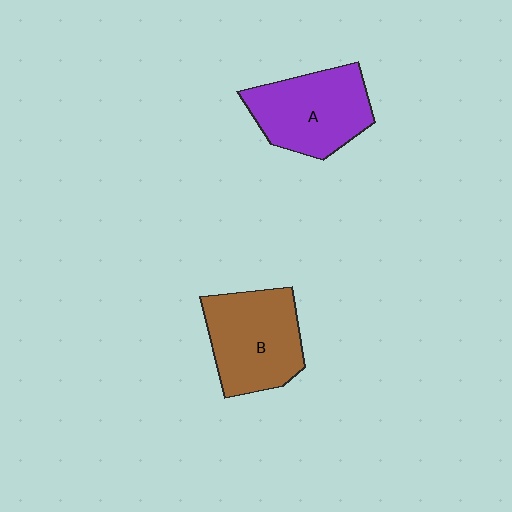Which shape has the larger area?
Shape B (brown).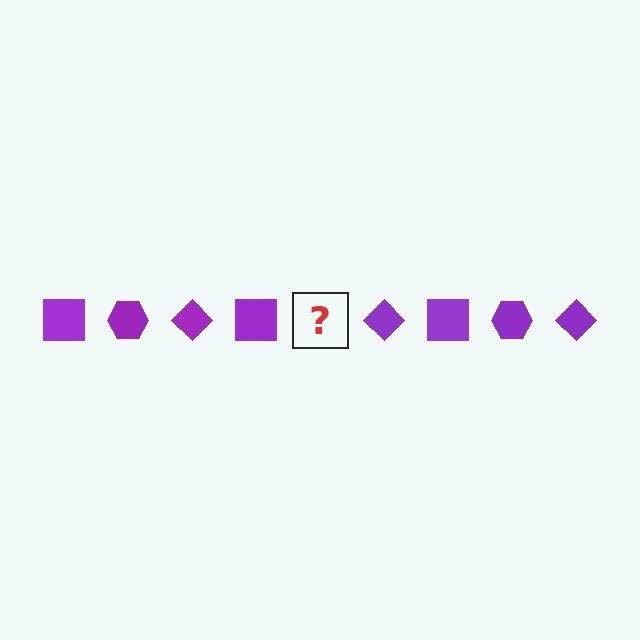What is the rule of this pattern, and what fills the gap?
The rule is that the pattern cycles through square, hexagon, diamond shapes in purple. The gap should be filled with a purple hexagon.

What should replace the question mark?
The question mark should be replaced with a purple hexagon.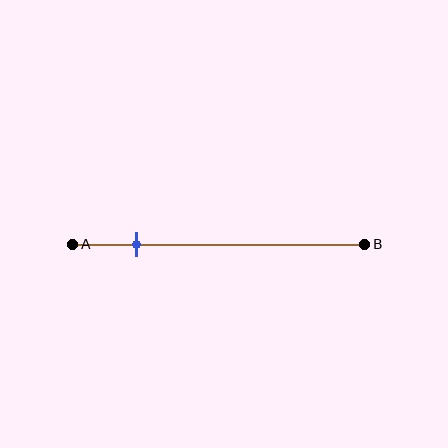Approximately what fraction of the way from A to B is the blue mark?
The blue mark is approximately 20% of the way from A to B.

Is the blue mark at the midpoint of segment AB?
No, the mark is at about 20% from A, not at the 50% midpoint.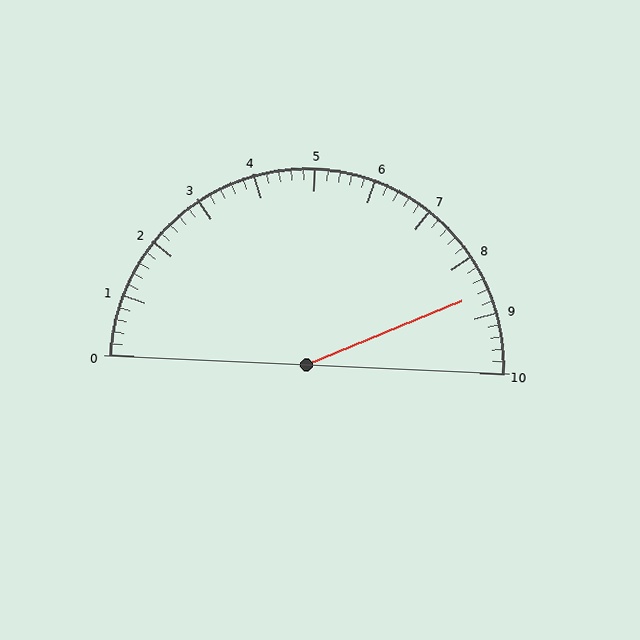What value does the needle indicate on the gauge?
The needle indicates approximately 8.6.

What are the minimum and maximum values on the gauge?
The gauge ranges from 0 to 10.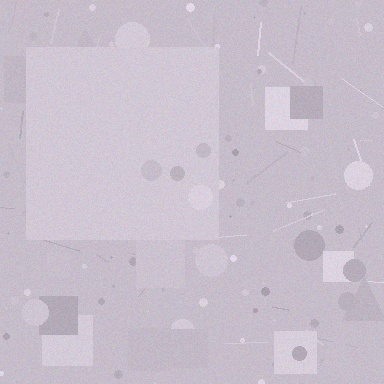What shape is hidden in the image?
A square is hidden in the image.